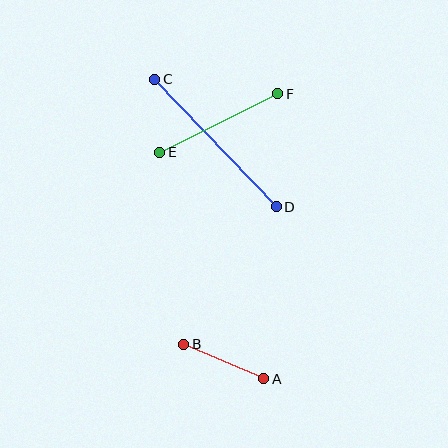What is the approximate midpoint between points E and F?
The midpoint is at approximately (219, 123) pixels.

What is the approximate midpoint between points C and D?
The midpoint is at approximately (216, 143) pixels.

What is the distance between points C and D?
The distance is approximately 176 pixels.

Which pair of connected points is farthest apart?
Points C and D are farthest apart.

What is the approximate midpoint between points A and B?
The midpoint is at approximately (224, 361) pixels.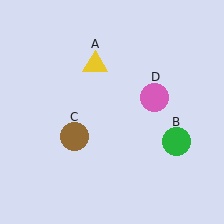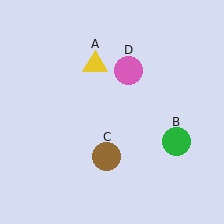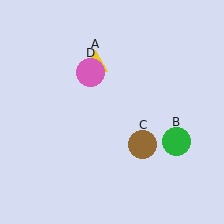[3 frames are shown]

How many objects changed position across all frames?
2 objects changed position: brown circle (object C), pink circle (object D).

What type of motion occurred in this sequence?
The brown circle (object C), pink circle (object D) rotated counterclockwise around the center of the scene.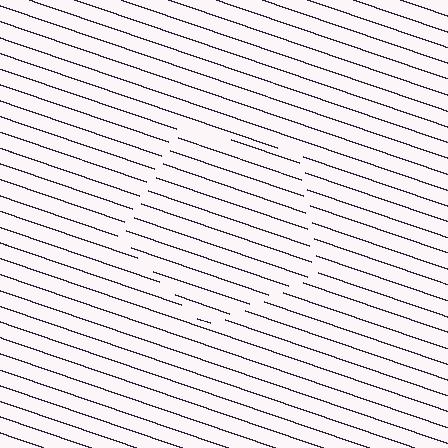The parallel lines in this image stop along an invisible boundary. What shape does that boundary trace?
An illusory pentagon. The interior of the shape contains the same grating, shifted by half a period — the contour is defined by the phase discontinuity where line-ends from the inner and outer gratings abut.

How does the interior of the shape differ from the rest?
The interior of the shape contains the same grating, shifted by half a period — the contour is defined by the phase discontinuity where line-ends from the inner and outer gratings abut.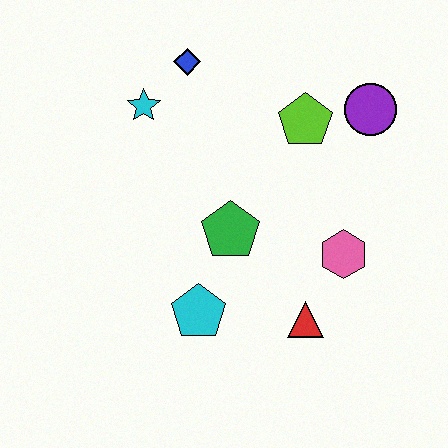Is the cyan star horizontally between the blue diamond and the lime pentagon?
No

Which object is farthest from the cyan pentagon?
The purple circle is farthest from the cyan pentagon.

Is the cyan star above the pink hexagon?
Yes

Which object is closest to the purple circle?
The lime pentagon is closest to the purple circle.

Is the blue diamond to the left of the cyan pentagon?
Yes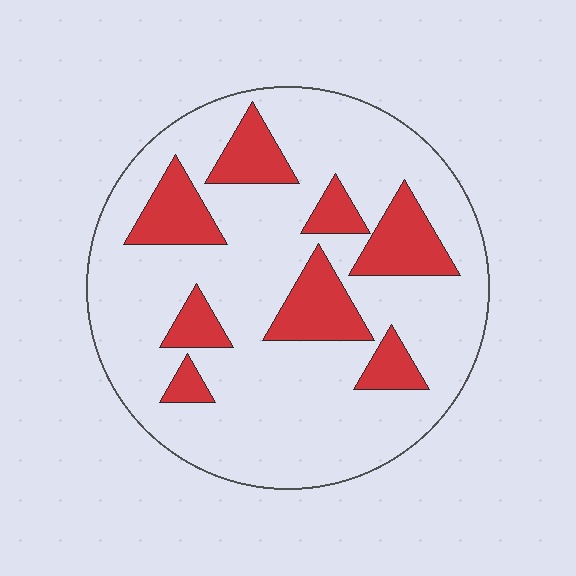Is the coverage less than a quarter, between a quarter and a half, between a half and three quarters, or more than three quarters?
Less than a quarter.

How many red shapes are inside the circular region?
8.